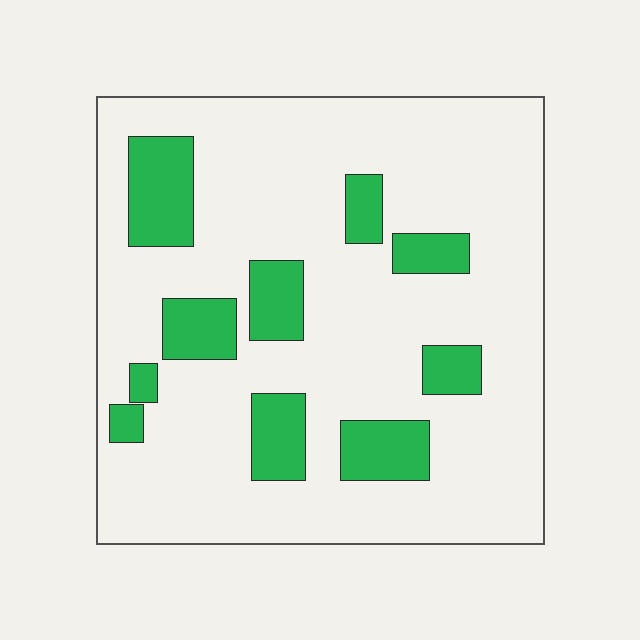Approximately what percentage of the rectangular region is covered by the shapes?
Approximately 20%.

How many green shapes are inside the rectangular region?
10.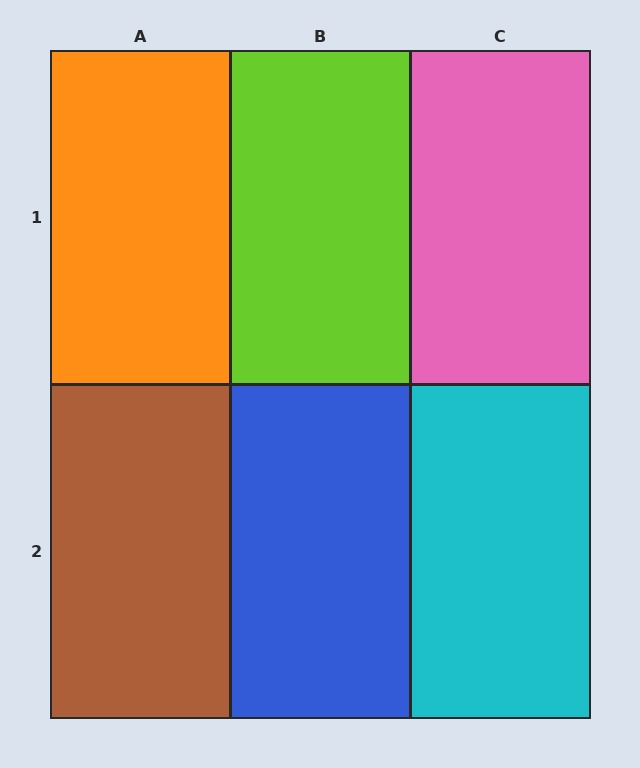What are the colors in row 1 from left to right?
Orange, lime, pink.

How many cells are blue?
1 cell is blue.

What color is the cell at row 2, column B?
Blue.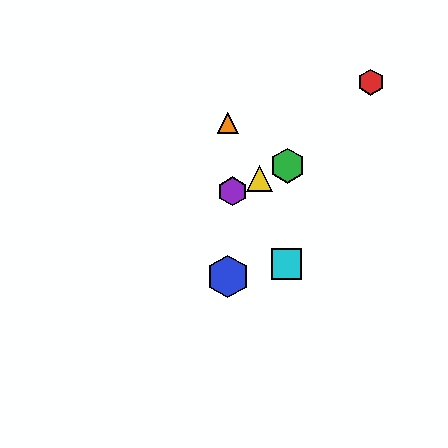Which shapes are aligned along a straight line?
The green hexagon, the yellow triangle, the purple hexagon are aligned along a straight line.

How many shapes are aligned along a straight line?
3 shapes (the green hexagon, the yellow triangle, the purple hexagon) are aligned along a straight line.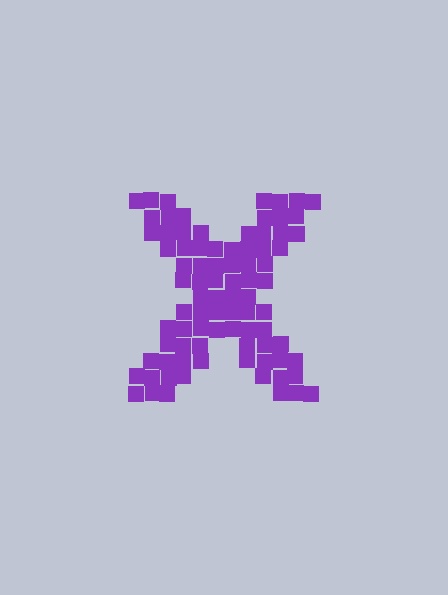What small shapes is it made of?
It is made of small squares.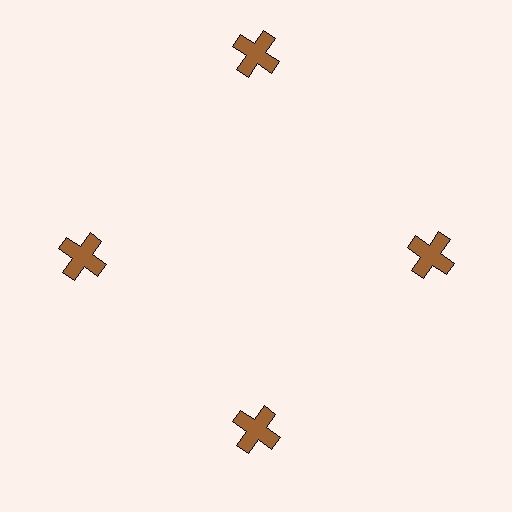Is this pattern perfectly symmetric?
No. The 4 brown crosses are arranged in a ring, but one element near the 12 o'clock position is pushed outward from the center, breaking the 4-fold rotational symmetry.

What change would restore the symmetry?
The symmetry would be restored by moving it inward, back onto the ring so that all 4 crosses sit at equal angles and equal distance from the center.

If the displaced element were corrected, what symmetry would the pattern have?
It would have 4-fold rotational symmetry — the pattern would map onto itself every 90 degrees.